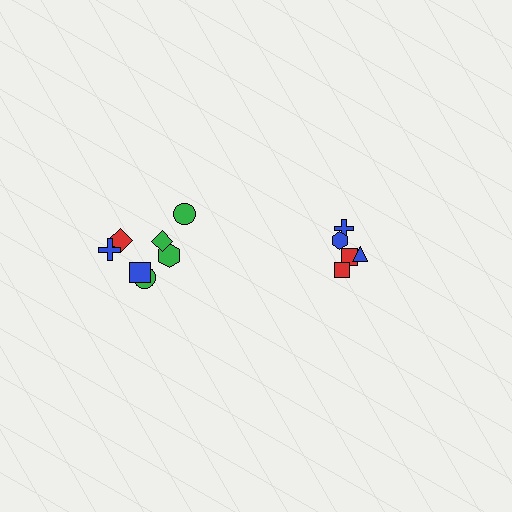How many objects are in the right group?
There are 5 objects.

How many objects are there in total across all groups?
There are 12 objects.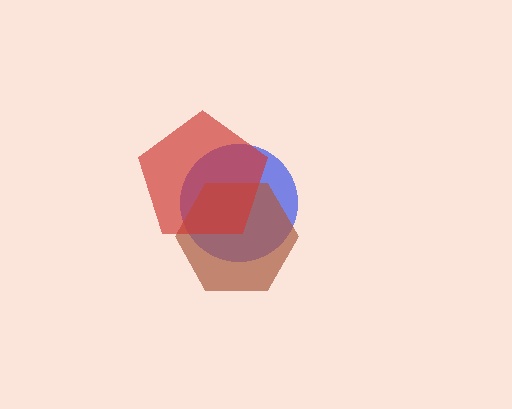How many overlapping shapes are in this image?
There are 3 overlapping shapes in the image.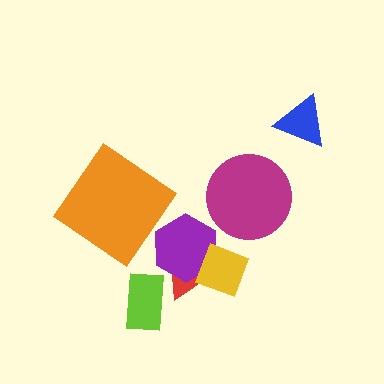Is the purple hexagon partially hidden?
Yes, it is partially covered by another shape.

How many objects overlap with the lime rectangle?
1 object overlaps with the lime rectangle.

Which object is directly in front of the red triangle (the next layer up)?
The purple hexagon is directly in front of the red triangle.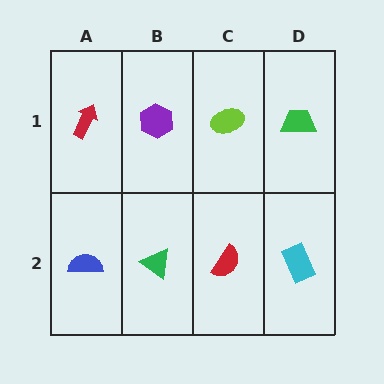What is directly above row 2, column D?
A green trapezoid.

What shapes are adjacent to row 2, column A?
A red arrow (row 1, column A), a green triangle (row 2, column B).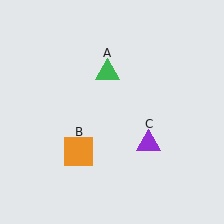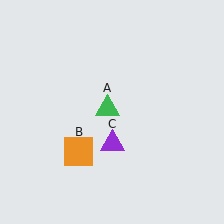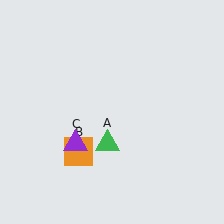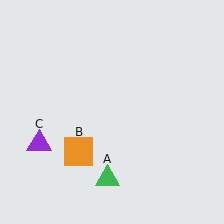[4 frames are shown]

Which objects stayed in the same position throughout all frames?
Orange square (object B) remained stationary.